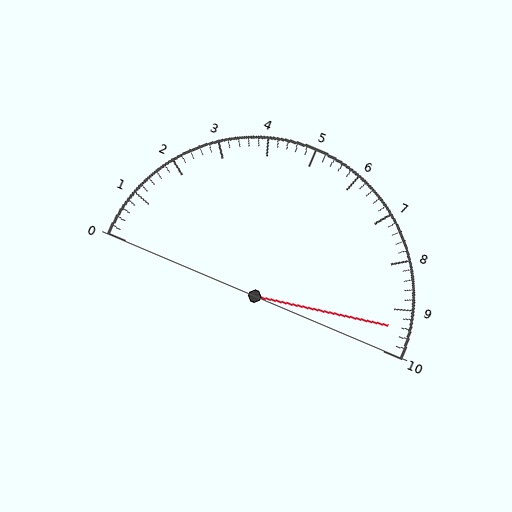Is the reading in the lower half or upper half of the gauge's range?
The reading is in the upper half of the range (0 to 10).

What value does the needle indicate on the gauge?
The needle indicates approximately 9.4.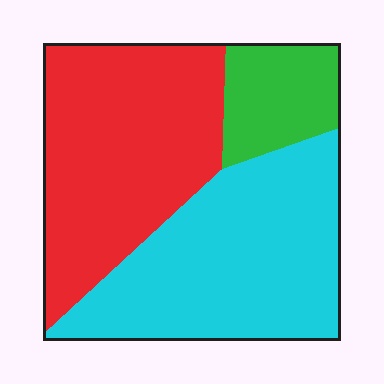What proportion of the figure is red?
Red covers roughly 40% of the figure.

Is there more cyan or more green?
Cyan.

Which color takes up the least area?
Green, at roughly 15%.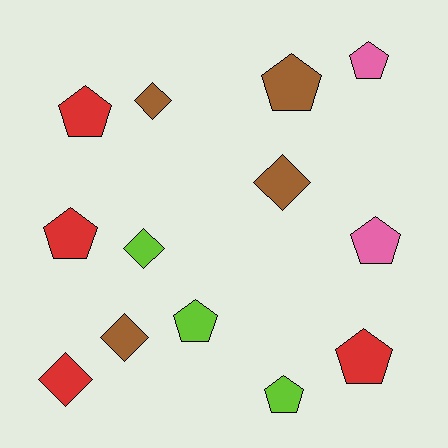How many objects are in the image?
There are 13 objects.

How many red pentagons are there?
There are 3 red pentagons.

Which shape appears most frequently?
Pentagon, with 8 objects.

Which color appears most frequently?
Red, with 4 objects.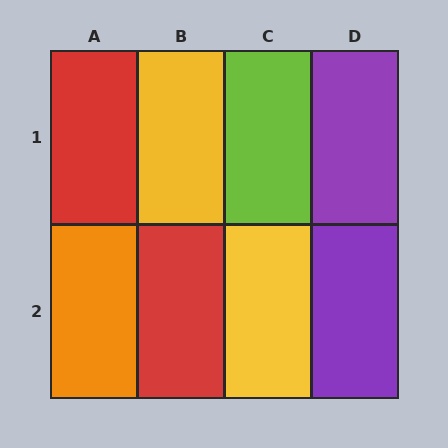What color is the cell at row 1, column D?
Purple.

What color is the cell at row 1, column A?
Red.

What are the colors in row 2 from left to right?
Orange, red, yellow, purple.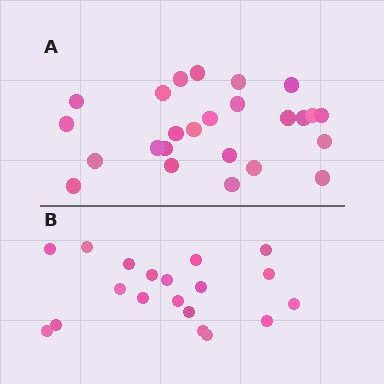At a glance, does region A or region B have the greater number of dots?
Region A (the top region) has more dots.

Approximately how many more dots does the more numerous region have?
Region A has about 6 more dots than region B.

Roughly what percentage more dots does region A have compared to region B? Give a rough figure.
About 30% more.